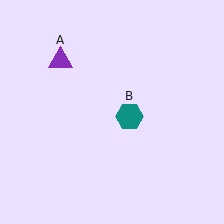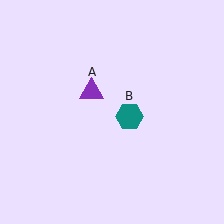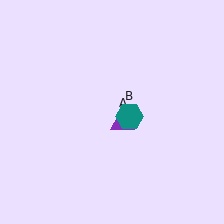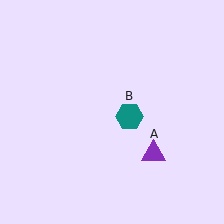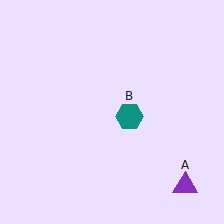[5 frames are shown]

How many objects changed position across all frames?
1 object changed position: purple triangle (object A).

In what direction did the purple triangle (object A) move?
The purple triangle (object A) moved down and to the right.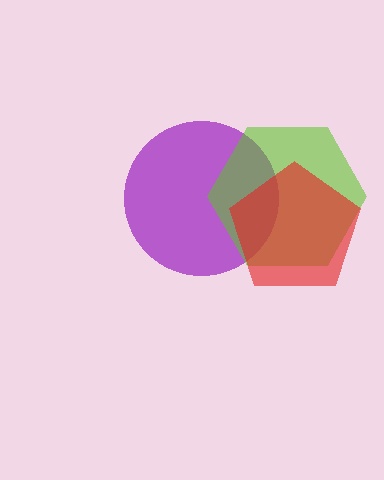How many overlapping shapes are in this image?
There are 3 overlapping shapes in the image.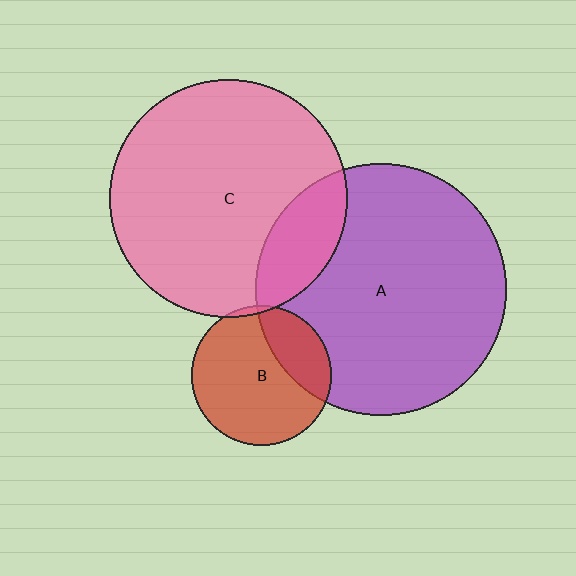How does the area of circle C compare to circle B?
Approximately 2.9 times.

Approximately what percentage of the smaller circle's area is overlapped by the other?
Approximately 25%.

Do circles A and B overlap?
Yes.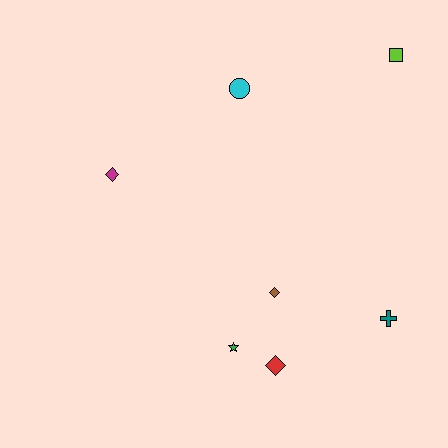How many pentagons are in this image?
There are no pentagons.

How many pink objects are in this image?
There are no pink objects.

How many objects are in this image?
There are 7 objects.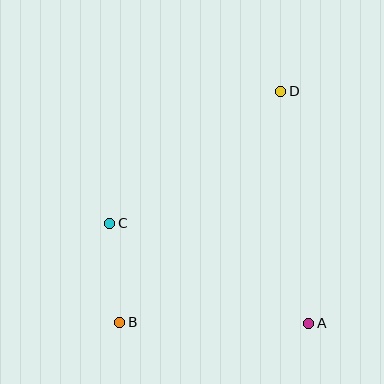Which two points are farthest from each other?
Points B and D are farthest from each other.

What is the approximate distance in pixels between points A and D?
The distance between A and D is approximately 234 pixels.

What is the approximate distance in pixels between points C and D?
The distance between C and D is approximately 216 pixels.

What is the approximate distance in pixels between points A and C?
The distance between A and C is approximately 223 pixels.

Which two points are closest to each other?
Points B and C are closest to each other.